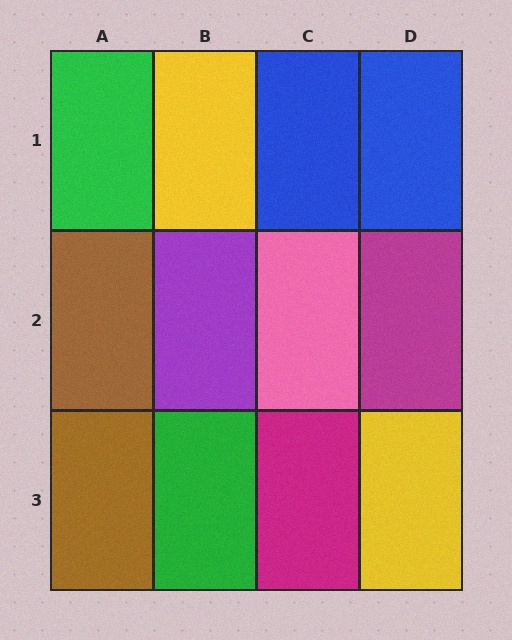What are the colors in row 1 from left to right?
Green, yellow, blue, blue.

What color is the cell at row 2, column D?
Magenta.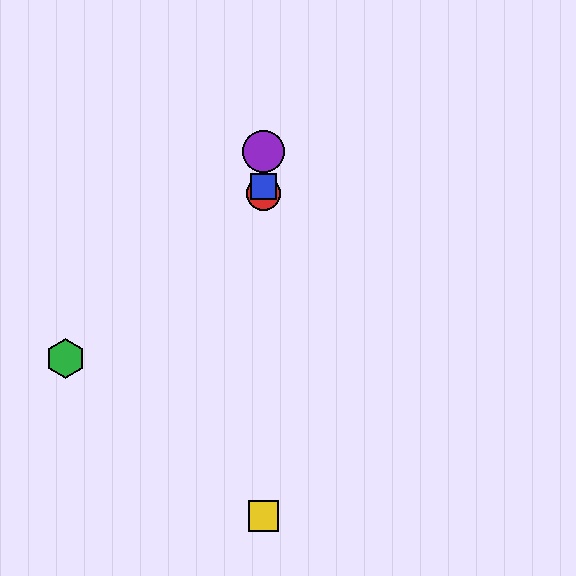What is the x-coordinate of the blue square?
The blue square is at x≈264.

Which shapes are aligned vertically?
The red circle, the blue square, the yellow square, the purple circle are aligned vertically.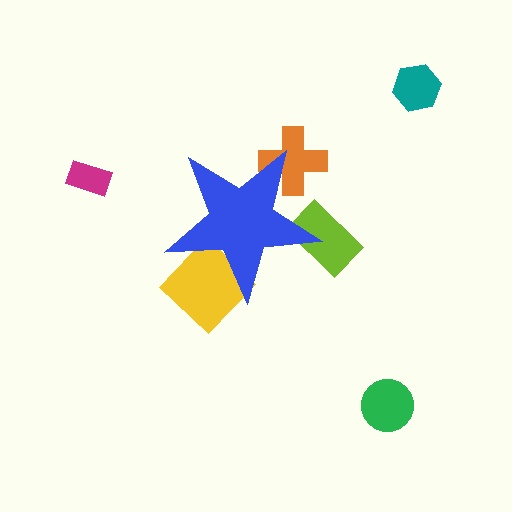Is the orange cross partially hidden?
Yes, the orange cross is partially hidden behind the blue star.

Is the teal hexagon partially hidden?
No, the teal hexagon is fully visible.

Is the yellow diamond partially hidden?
Yes, the yellow diamond is partially hidden behind the blue star.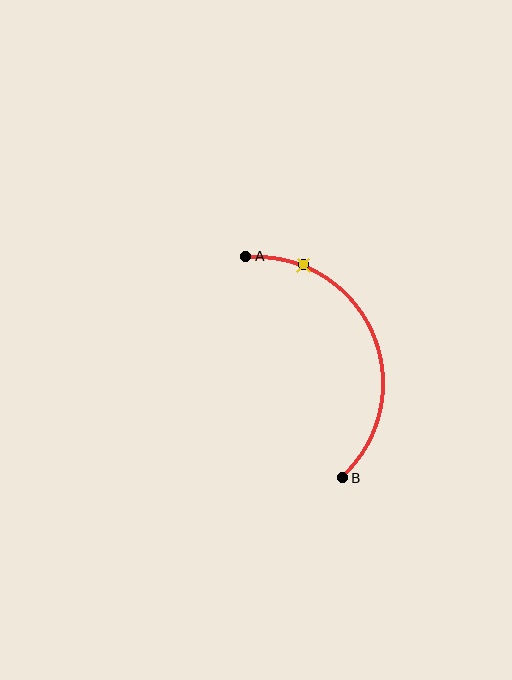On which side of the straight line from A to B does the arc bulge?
The arc bulges to the right of the straight line connecting A and B.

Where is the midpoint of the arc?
The arc midpoint is the point on the curve farthest from the straight line joining A and B. It sits to the right of that line.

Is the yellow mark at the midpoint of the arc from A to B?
No. The yellow mark lies on the arc but is closer to endpoint A. The arc midpoint would be at the point on the curve equidistant along the arc from both A and B.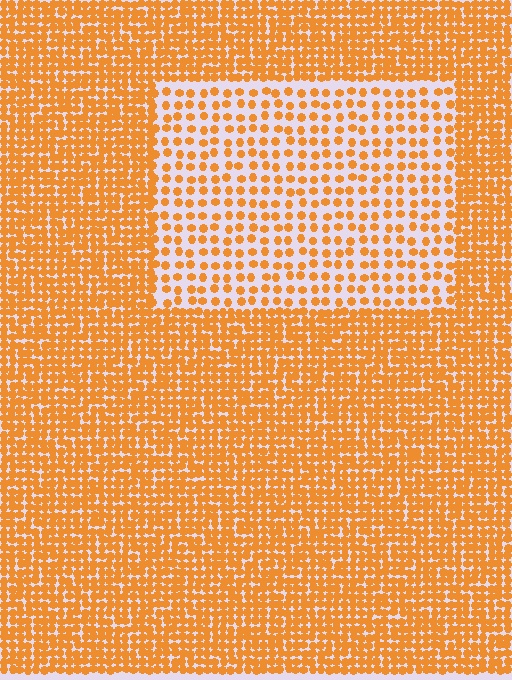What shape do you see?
I see a rectangle.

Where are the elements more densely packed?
The elements are more densely packed outside the rectangle boundary.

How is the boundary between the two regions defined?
The boundary is defined by a change in element density (approximately 2.3x ratio). All elements are the same color, size, and shape.